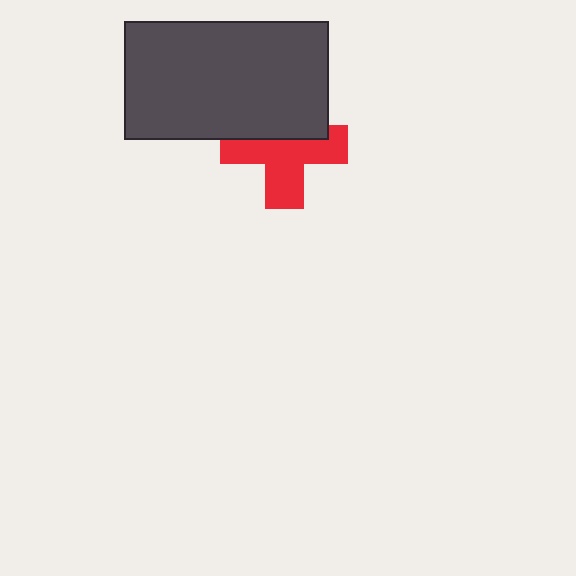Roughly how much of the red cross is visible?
About half of it is visible (roughly 61%).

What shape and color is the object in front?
The object in front is a dark gray rectangle.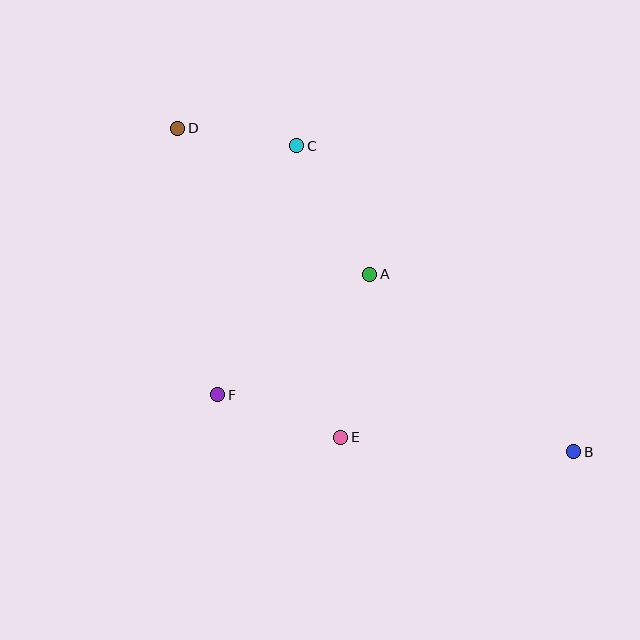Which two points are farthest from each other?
Points B and D are farthest from each other.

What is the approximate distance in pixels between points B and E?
The distance between B and E is approximately 233 pixels.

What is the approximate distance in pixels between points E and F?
The distance between E and F is approximately 130 pixels.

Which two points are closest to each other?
Points C and D are closest to each other.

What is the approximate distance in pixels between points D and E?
The distance between D and E is approximately 349 pixels.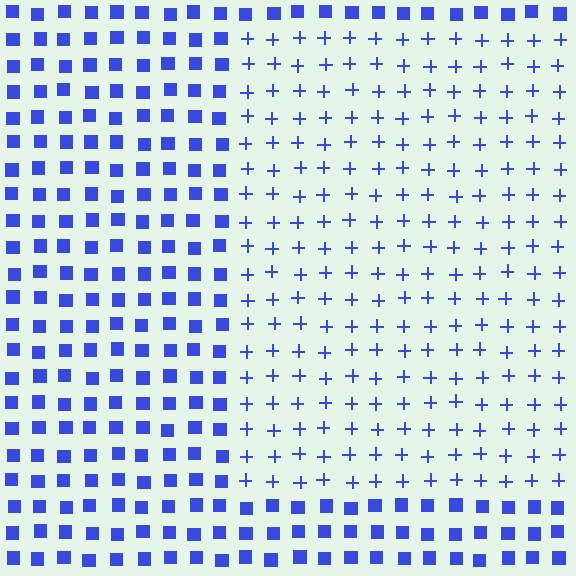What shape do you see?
I see a rectangle.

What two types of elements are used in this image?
The image uses plus signs inside the rectangle region and squares outside it.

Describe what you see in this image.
The image is filled with small blue elements arranged in a uniform grid. A rectangle-shaped region contains plus signs, while the surrounding area contains squares. The boundary is defined purely by the change in element shape.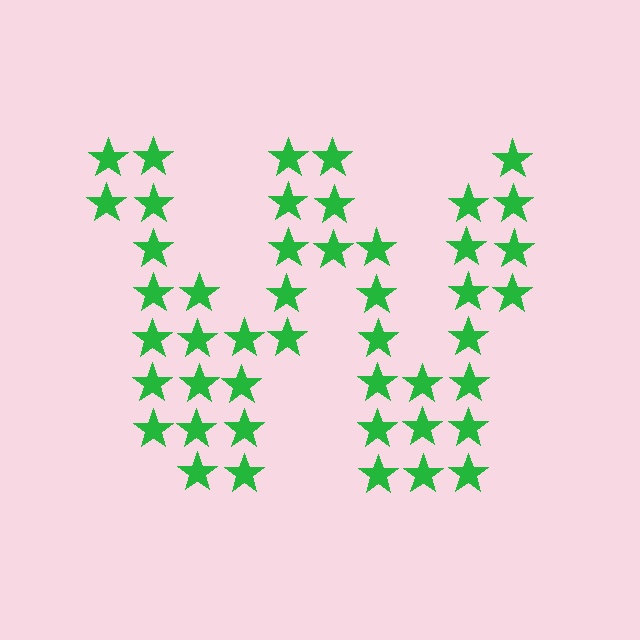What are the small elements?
The small elements are stars.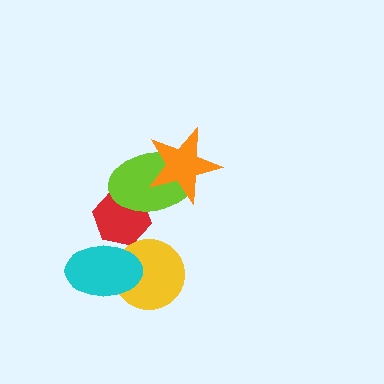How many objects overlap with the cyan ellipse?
2 objects overlap with the cyan ellipse.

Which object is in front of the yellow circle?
The cyan ellipse is in front of the yellow circle.